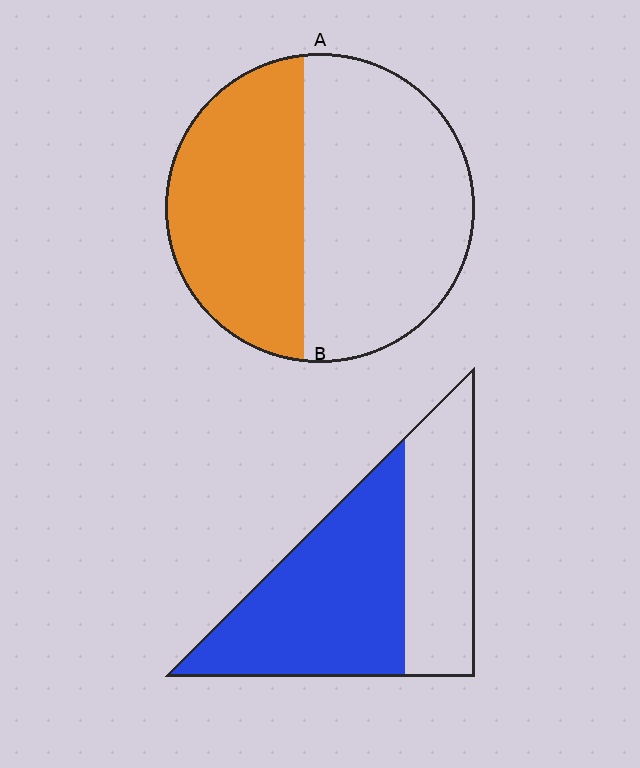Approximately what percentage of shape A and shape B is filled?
A is approximately 45% and B is approximately 60%.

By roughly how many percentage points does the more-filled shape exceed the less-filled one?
By roughly 15 percentage points (B over A).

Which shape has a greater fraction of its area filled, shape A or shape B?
Shape B.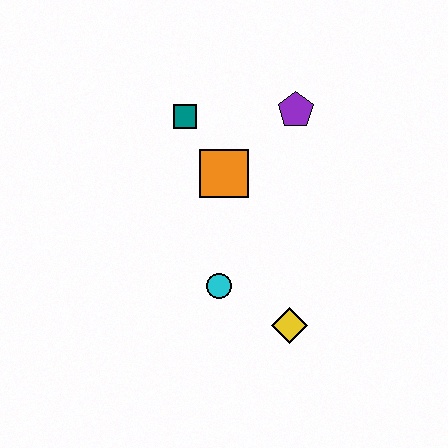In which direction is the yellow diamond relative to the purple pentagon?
The yellow diamond is below the purple pentagon.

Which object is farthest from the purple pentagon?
The yellow diamond is farthest from the purple pentagon.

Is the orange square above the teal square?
No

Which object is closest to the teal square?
The orange square is closest to the teal square.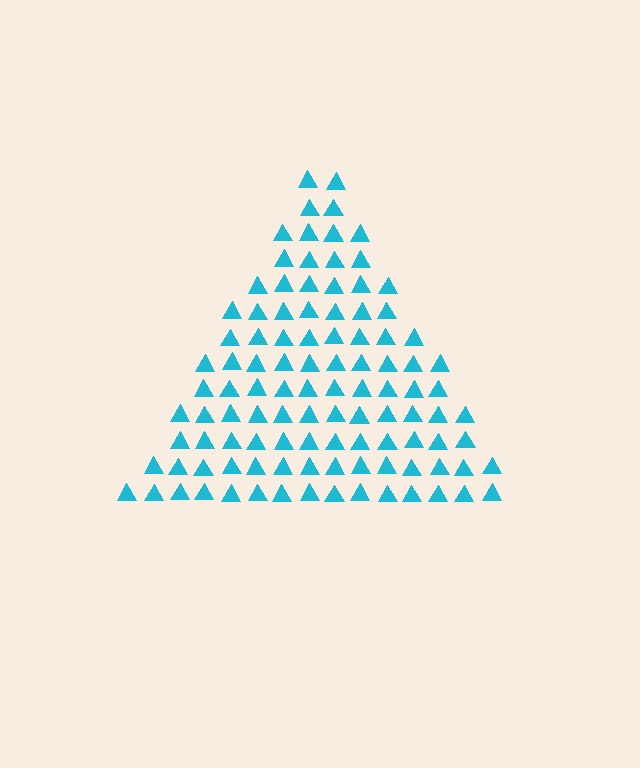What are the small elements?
The small elements are triangles.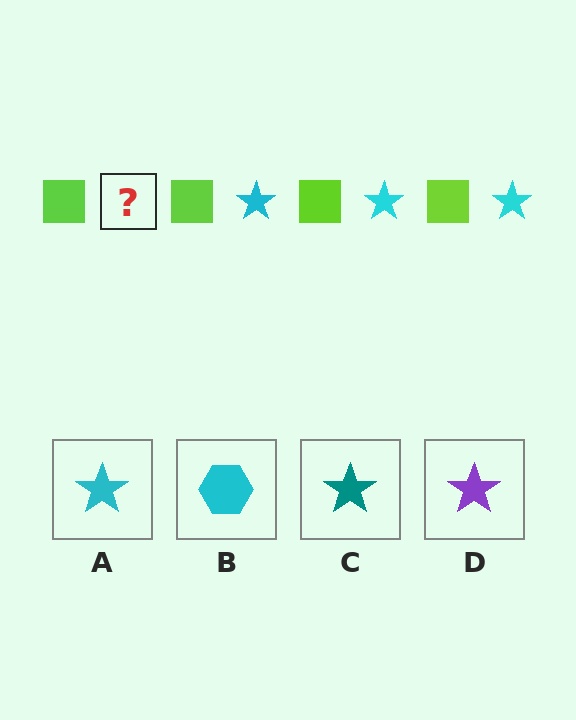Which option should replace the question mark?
Option A.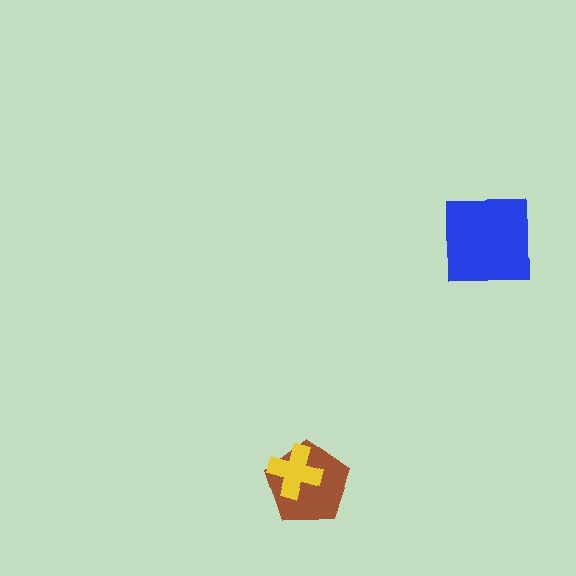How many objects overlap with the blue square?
0 objects overlap with the blue square.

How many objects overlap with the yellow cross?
1 object overlaps with the yellow cross.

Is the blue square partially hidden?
No, no other shape covers it.